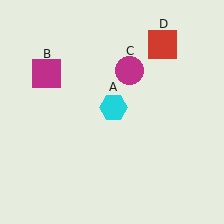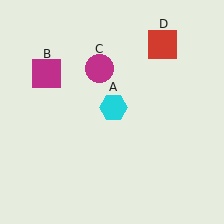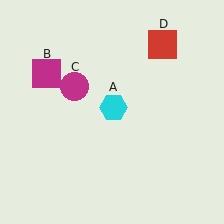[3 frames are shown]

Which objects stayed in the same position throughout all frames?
Cyan hexagon (object A) and magenta square (object B) and red square (object D) remained stationary.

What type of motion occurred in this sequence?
The magenta circle (object C) rotated counterclockwise around the center of the scene.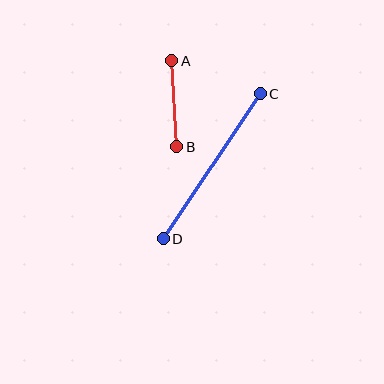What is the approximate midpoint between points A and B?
The midpoint is at approximately (174, 104) pixels.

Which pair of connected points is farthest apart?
Points C and D are farthest apart.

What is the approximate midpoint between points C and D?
The midpoint is at approximately (212, 166) pixels.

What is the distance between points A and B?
The distance is approximately 86 pixels.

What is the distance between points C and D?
The distance is approximately 174 pixels.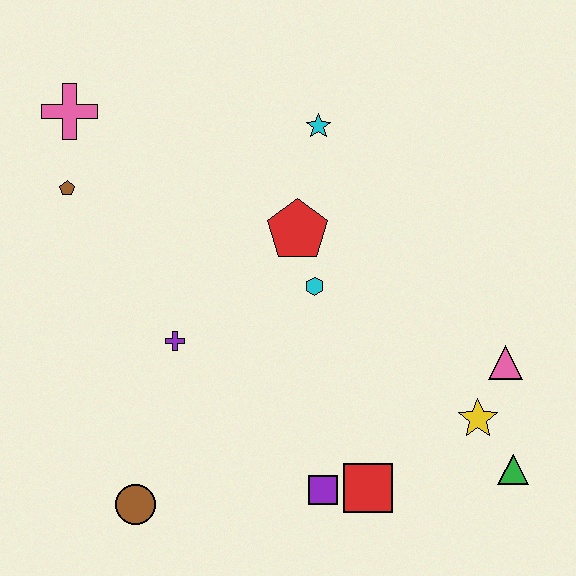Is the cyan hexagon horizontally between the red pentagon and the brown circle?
No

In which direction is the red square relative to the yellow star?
The red square is to the left of the yellow star.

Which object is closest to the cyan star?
The red pentagon is closest to the cyan star.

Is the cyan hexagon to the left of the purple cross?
No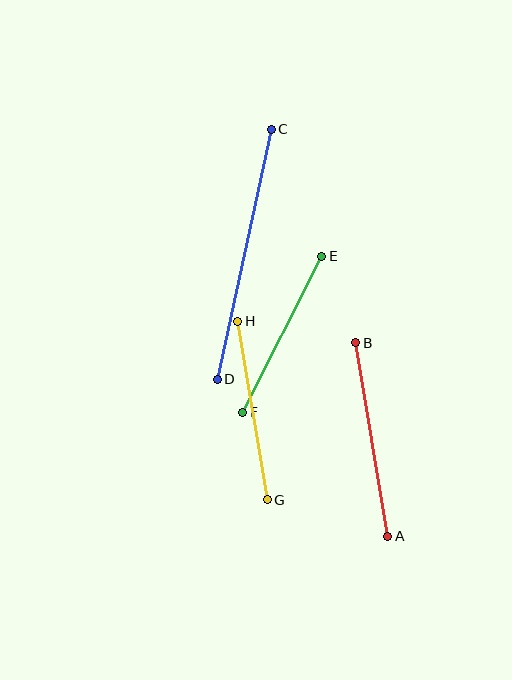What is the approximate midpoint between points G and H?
The midpoint is at approximately (252, 410) pixels.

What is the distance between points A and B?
The distance is approximately 196 pixels.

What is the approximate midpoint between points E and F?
The midpoint is at approximately (282, 334) pixels.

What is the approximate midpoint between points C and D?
The midpoint is at approximately (244, 254) pixels.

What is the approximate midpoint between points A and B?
The midpoint is at approximately (372, 439) pixels.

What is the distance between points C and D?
The distance is approximately 256 pixels.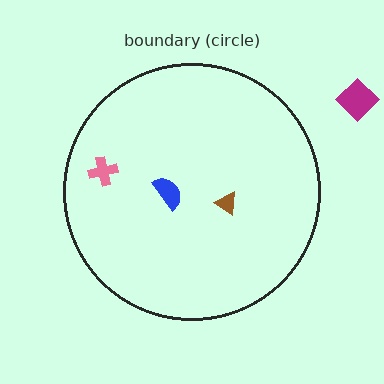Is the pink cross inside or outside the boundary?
Inside.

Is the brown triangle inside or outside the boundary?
Inside.